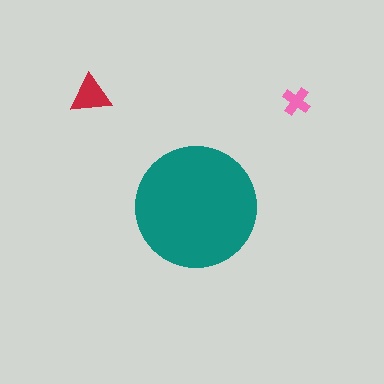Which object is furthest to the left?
The red triangle is leftmost.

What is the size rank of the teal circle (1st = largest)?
1st.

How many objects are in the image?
There are 3 objects in the image.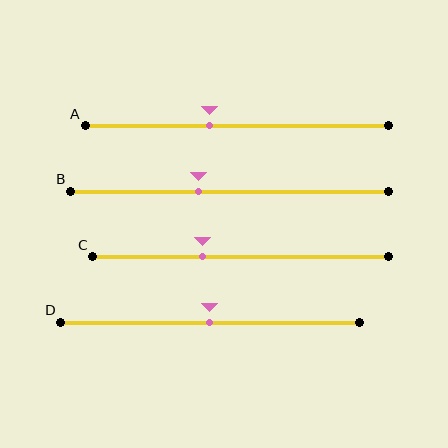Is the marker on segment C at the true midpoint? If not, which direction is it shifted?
No, the marker on segment C is shifted to the left by about 13% of the segment length.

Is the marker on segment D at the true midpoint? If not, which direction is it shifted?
Yes, the marker on segment D is at the true midpoint.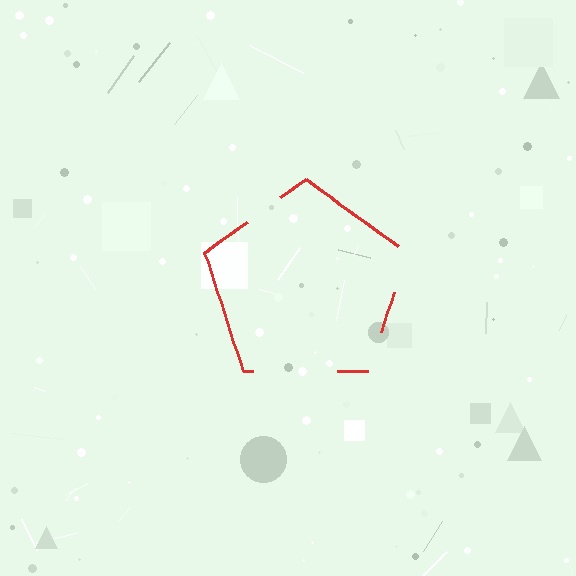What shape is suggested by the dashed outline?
The dashed outline suggests a pentagon.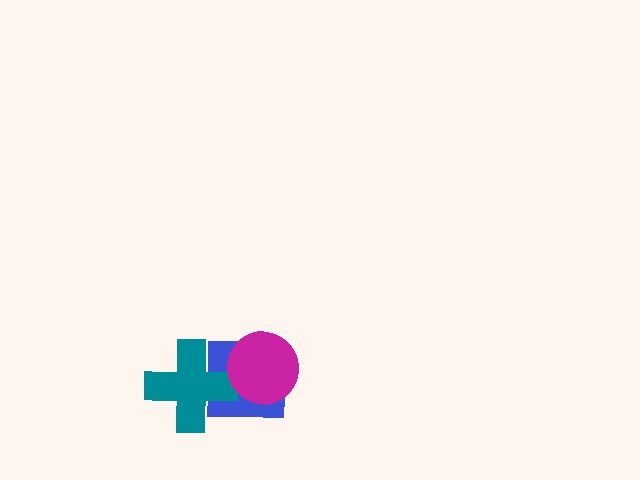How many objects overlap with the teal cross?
1 object overlaps with the teal cross.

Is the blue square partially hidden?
Yes, it is partially covered by another shape.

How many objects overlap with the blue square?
2 objects overlap with the blue square.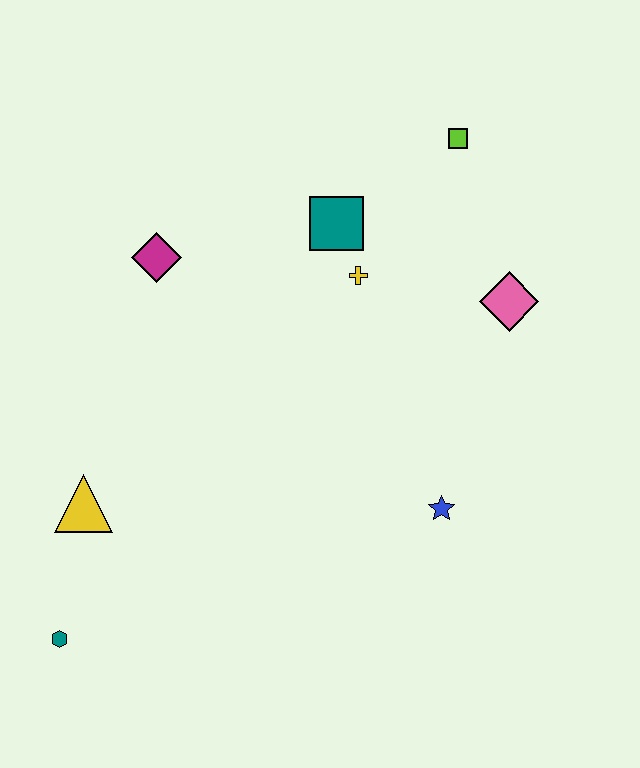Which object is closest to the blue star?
The pink diamond is closest to the blue star.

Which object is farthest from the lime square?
The teal hexagon is farthest from the lime square.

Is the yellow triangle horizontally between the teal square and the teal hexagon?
Yes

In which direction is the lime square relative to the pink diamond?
The lime square is above the pink diamond.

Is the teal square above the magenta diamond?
Yes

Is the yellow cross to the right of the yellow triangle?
Yes